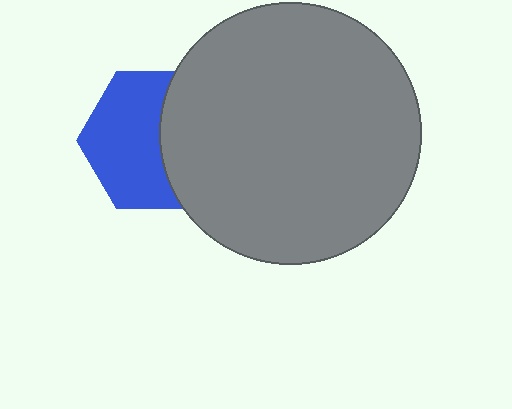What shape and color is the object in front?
The object in front is a gray circle.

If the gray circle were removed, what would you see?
You would see the complete blue hexagon.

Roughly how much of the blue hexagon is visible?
About half of it is visible (roughly 58%).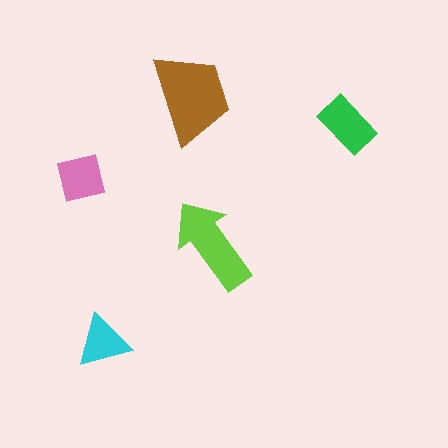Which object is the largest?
The brown trapezoid.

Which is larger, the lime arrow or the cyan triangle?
The lime arrow.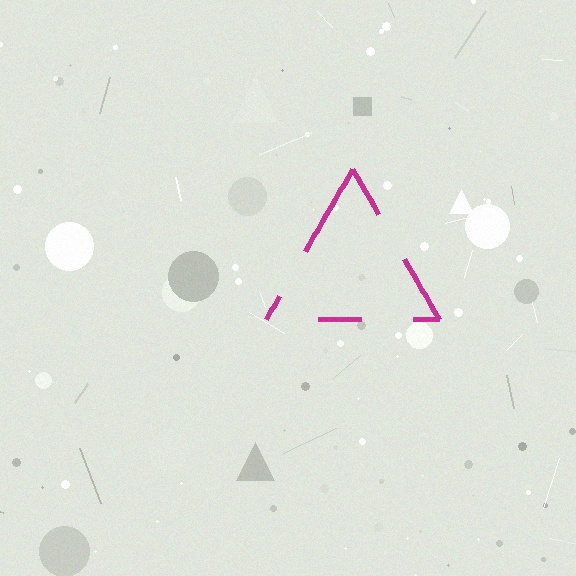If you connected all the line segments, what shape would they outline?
They would outline a triangle.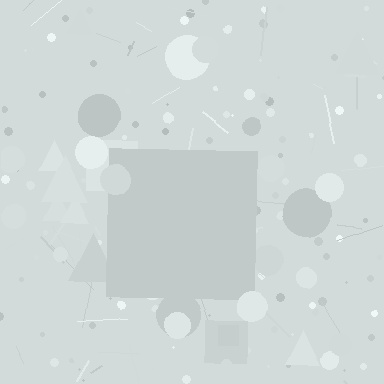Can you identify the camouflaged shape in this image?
The camouflaged shape is a square.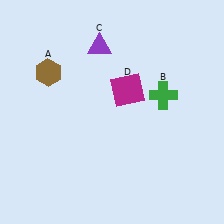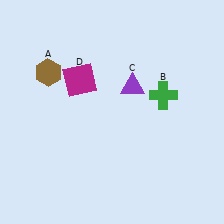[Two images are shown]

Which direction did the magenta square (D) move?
The magenta square (D) moved left.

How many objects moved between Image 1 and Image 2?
2 objects moved between the two images.